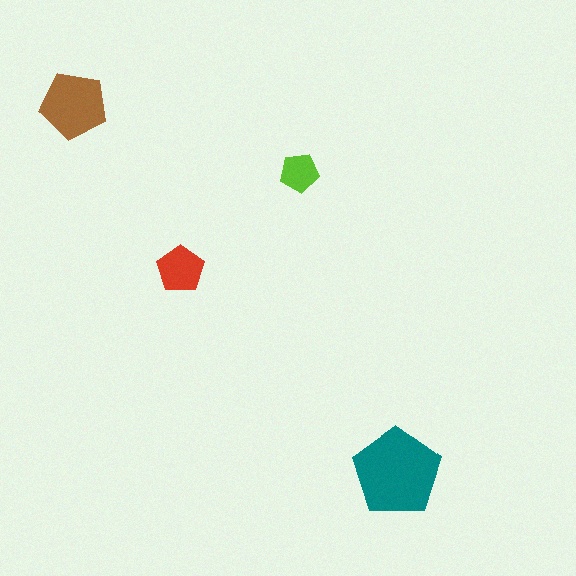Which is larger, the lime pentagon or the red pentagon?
The red one.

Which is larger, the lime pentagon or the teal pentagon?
The teal one.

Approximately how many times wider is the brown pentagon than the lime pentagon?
About 1.5 times wider.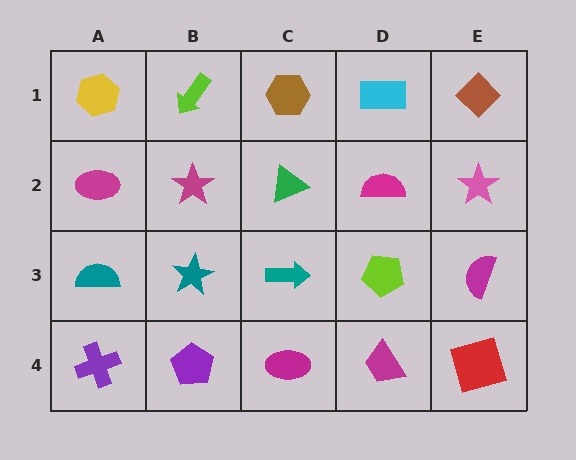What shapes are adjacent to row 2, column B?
A lime arrow (row 1, column B), a teal star (row 3, column B), a magenta ellipse (row 2, column A), a green triangle (row 2, column C).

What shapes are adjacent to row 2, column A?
A yellow hexagon (row 1, column A), a teal semicircle (row 3, column A), a magenta star (row 2, column B).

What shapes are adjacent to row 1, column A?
A magenta ellipse (row 2, column A), a lime arrow (row 1, column B).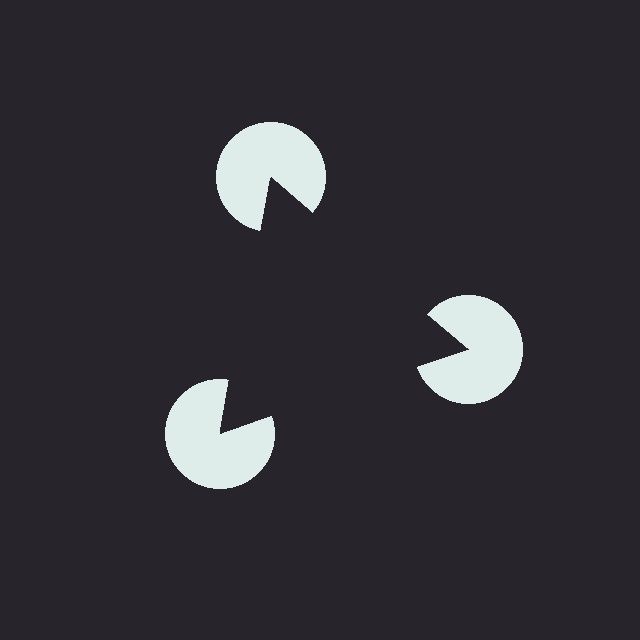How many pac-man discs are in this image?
There are 3 — one at each vertex of the illusory triangle.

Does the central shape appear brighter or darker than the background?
It typically appears slightly darker than the background, even though no actual brightness change is drawn.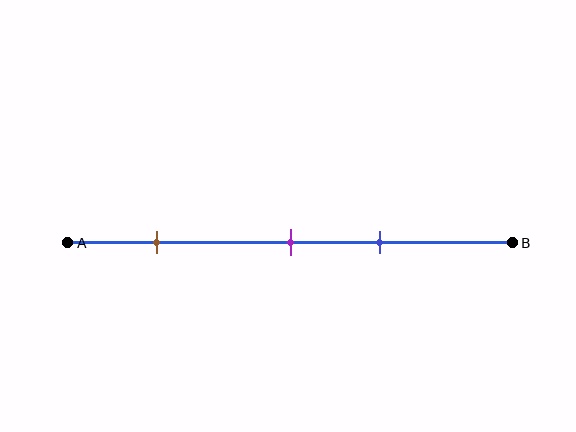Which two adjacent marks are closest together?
The purple and blue marks are the closest adjacent pair.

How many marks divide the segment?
There are 3 marks dividing the segment.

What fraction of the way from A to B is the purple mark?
The purple mark is approximately 50% (0.5) of the way from A to B.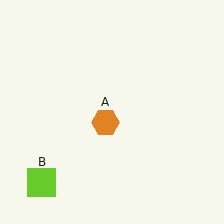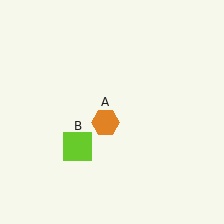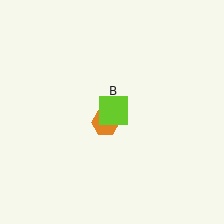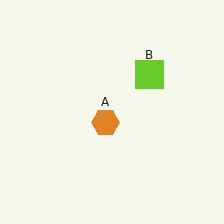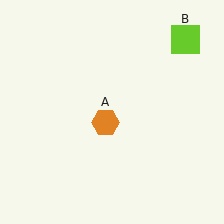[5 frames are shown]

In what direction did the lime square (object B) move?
The lime square (object B) moved up and to the right.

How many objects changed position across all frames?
1 object changed position: lime square (object B).